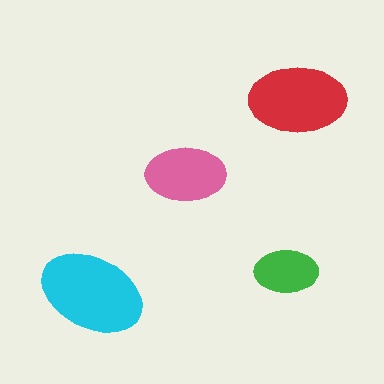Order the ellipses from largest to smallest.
the cyan one, the red one, the pink one, the green one.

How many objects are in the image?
There are 4 objects in the image.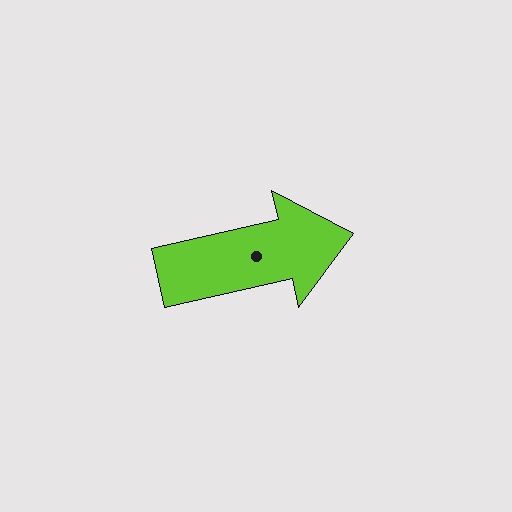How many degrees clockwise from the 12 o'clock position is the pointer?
Approximately 77 degrees.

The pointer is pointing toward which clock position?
Roughly 3 o'clock.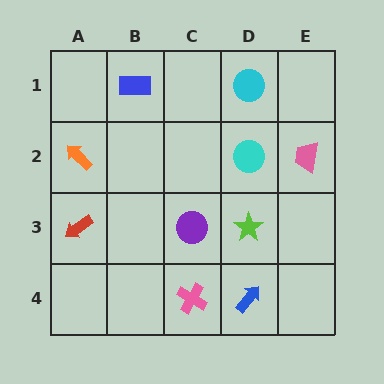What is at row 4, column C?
A pink cross.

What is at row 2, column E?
A pink trapezoid.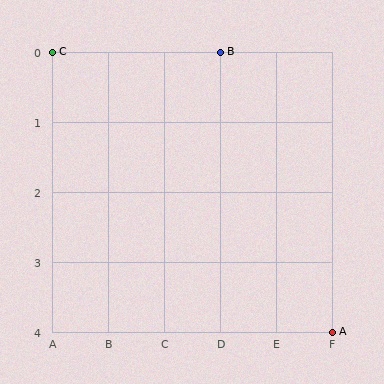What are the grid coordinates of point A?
Point A is at grid coordinates (F, 4).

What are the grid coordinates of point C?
Point C is at grid coordinates (A, 0).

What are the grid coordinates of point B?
Point B is at grid coordinates (D, 0).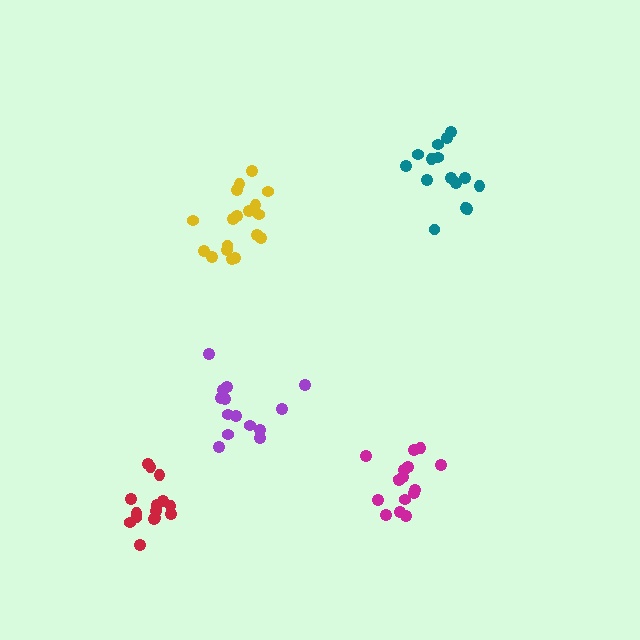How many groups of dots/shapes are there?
There are 5 groups.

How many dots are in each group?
Group 1: 18 dots, Group 2: 15 dots, Group 3: 14 dots, Group 4: 16 dots, Group 5: 15 dots (78 total).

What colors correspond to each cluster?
The clusters are colored: yellow, teal, purple, magenta, red.